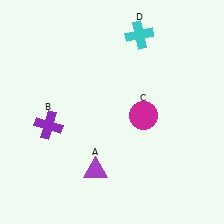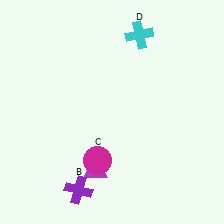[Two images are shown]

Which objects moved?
The objects that moved are: the purple cross (B), the magenta circle (C).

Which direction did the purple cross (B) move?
The purple cross (B) moved down.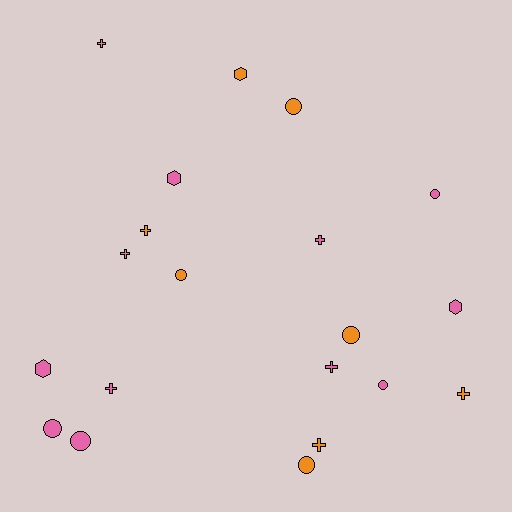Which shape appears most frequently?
Cross, with 8 objects.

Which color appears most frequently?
Pink, with 10 objects.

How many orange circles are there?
There are 4 orange circles.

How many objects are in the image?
There are 20 objects.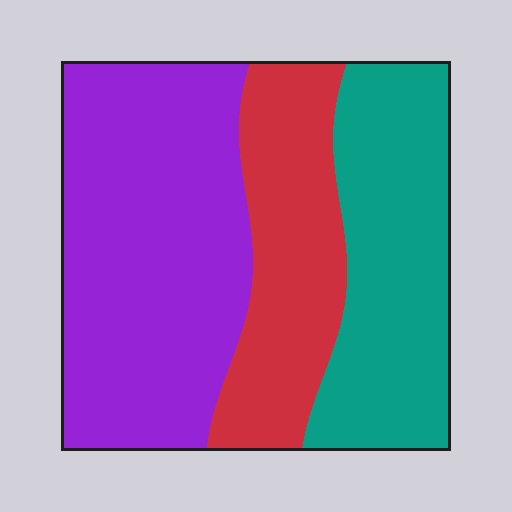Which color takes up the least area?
Red, at roughly 25%.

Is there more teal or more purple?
Purple.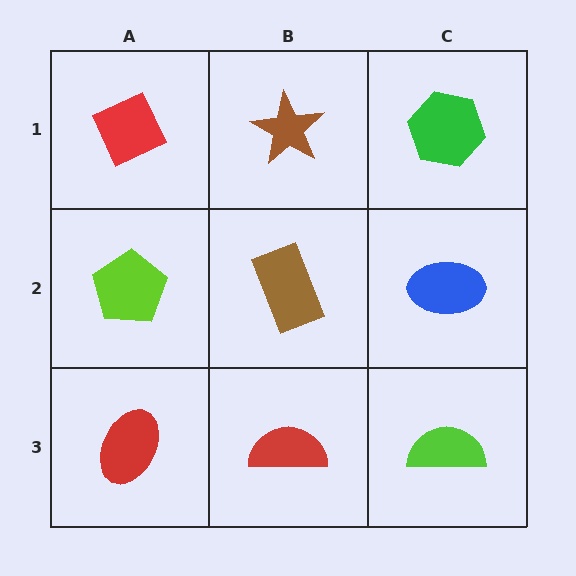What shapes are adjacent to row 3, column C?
A blue ellipse (row 2, column C), a red semicircle (row 3, column B).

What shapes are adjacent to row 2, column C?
A green hexagon (row 1, column C), a lime semicircle (row 3, column C), a brown rectangle (row 2, column B).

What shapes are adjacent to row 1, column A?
A lime pentagon (row 2, column A), a brown star (row 1, column B).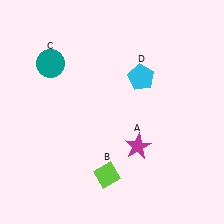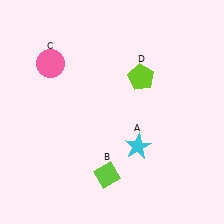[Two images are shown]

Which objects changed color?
A changed from magenta to cyan. C changed from teal to pink. D changed from cyan to lime.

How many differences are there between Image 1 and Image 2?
There are 3 differences between the two images.